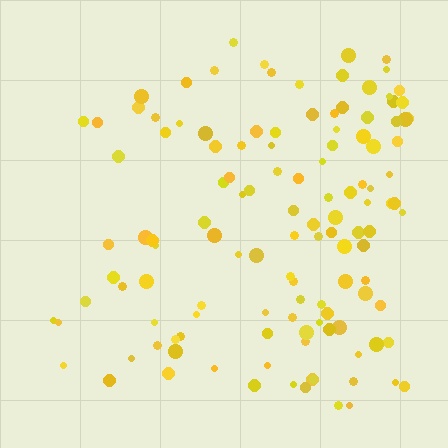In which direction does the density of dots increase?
From left to right, with the right side densest.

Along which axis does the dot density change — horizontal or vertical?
Horizontal.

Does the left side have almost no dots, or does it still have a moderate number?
Still a moderate number, just noticeably fewer than the right.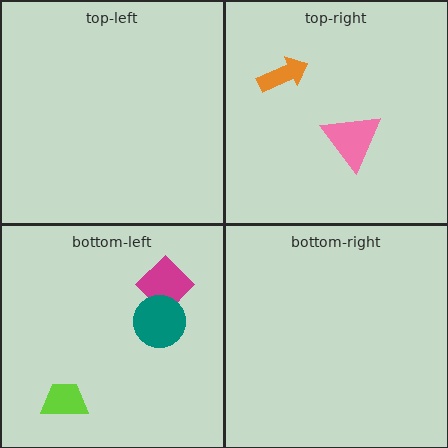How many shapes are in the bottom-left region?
3.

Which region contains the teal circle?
The bottom-left region.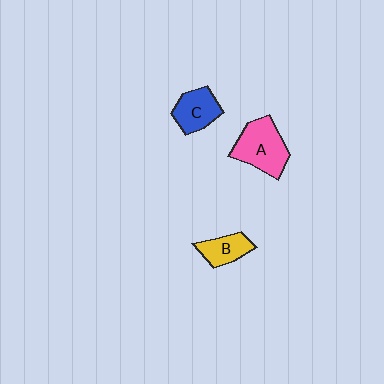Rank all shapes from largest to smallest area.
From largest to smallest: A (pink), C (blue), B (yellow).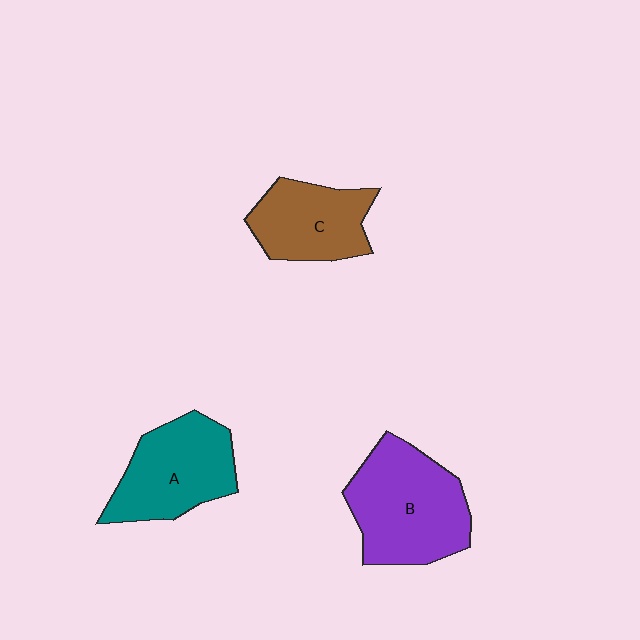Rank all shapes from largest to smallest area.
From largest to smallest: B (purple), A (teal), C (brown).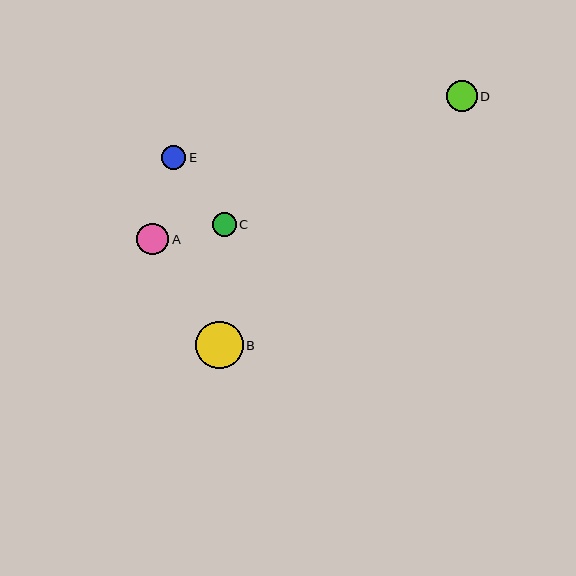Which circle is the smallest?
Circle C is the smallest with a size of approximately 24 pixels.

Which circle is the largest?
Circle B is the largest with a size of approximately 48 pixels.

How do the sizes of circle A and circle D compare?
Circle A and circle D are approximately the same size.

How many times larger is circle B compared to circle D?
Circle B is approximately 1.5 times the size of circle D.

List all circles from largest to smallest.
From largest to smallest: B, A, D, E, C.